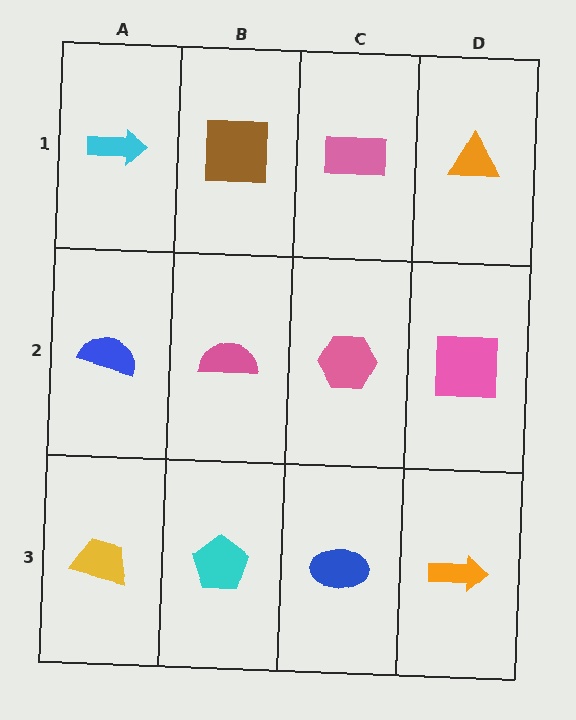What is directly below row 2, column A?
A yellow trapezoid.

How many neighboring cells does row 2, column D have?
3.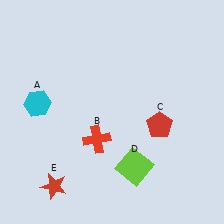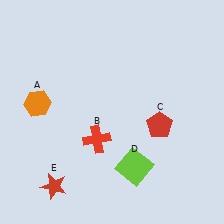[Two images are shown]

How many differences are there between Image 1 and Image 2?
There is 1 difference between the two images.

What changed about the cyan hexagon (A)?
In Image 1, A is cyan. In Image 2, it changed to orange.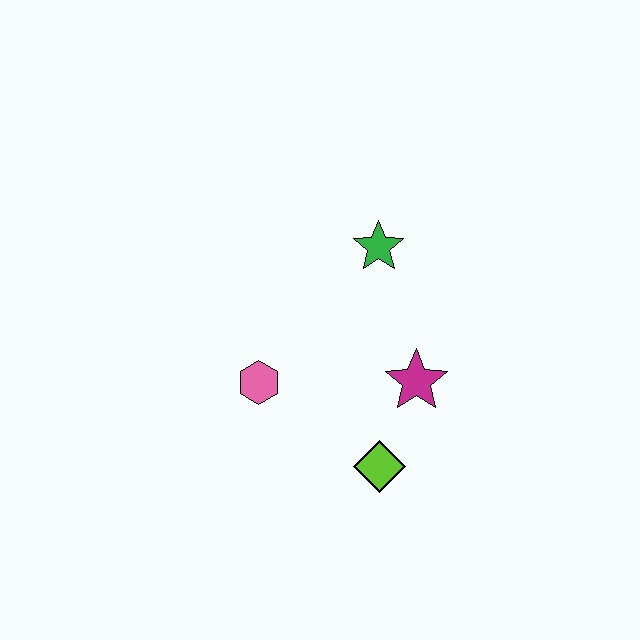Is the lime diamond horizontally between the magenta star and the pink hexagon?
Yes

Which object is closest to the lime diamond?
The magenta star is closest to the lime diamond.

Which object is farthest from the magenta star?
The pink hexagon is farthest from the magenta star.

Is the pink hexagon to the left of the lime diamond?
Yes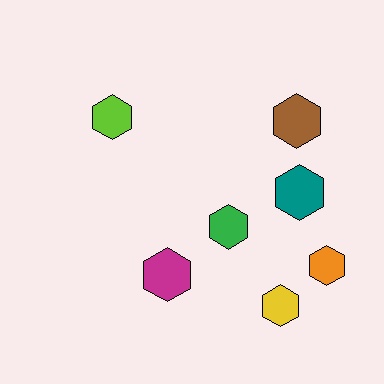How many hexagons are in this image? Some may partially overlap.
There are 7 hexagons.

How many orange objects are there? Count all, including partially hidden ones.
There is 1 orange object.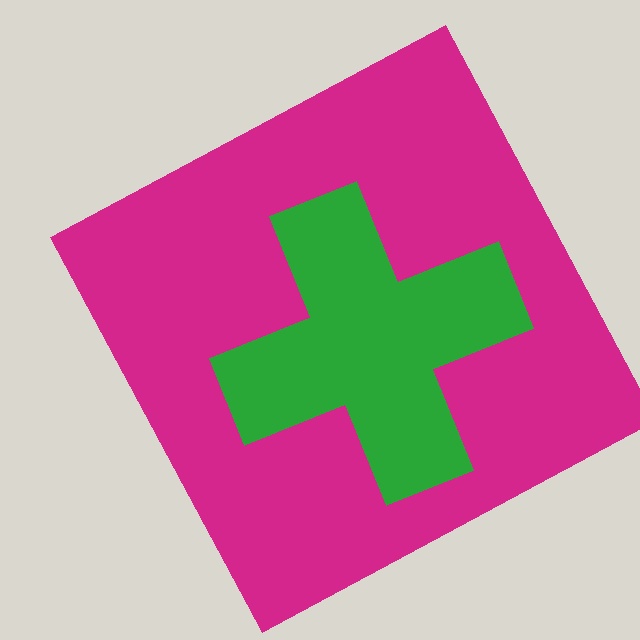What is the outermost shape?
The magenta square.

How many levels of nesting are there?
2.